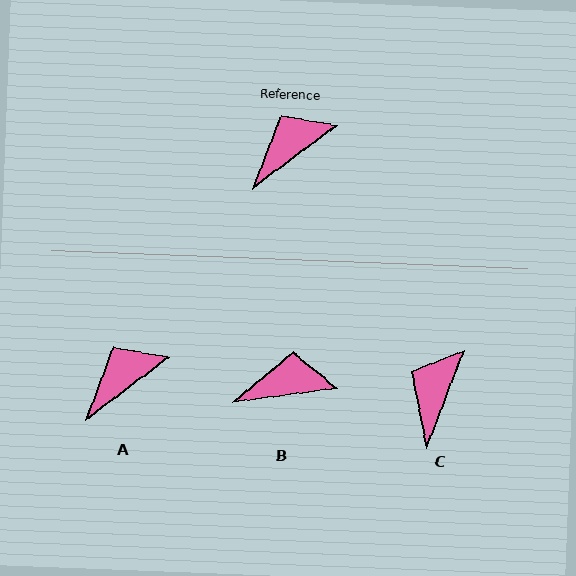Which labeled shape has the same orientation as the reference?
A.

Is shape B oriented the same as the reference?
No, it is off by about 29 degrees.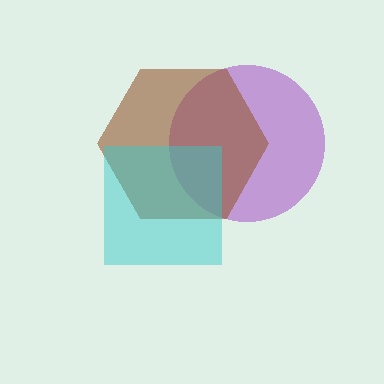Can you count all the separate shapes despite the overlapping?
Yes, there are 3 separate shapes.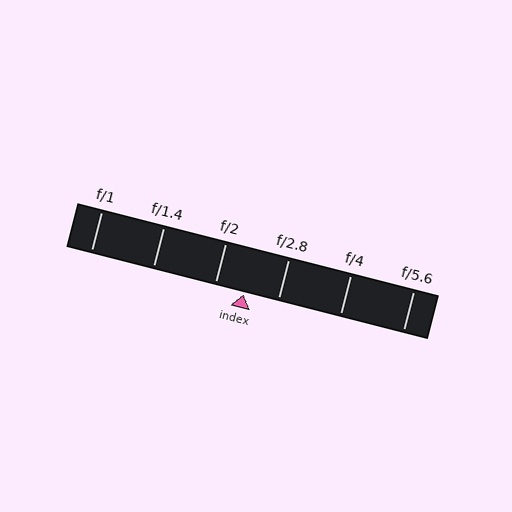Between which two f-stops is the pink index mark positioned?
The index mark is between f/2 and f/2.8.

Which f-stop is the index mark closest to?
The index mark is closest to f/2.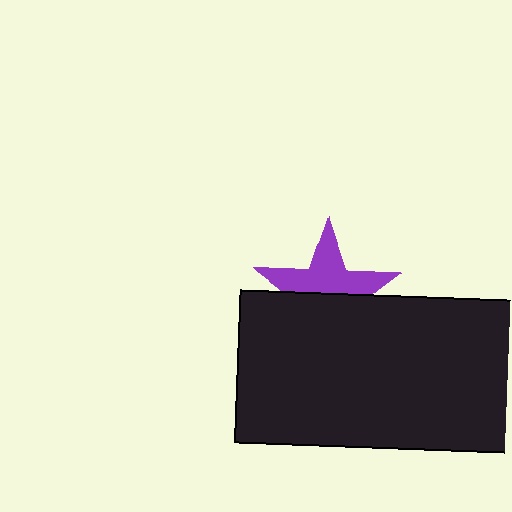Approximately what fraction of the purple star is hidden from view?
Roughly 49% of the purple star is hidden behind the black rectangle.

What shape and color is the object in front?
The object in front is a black rectangle.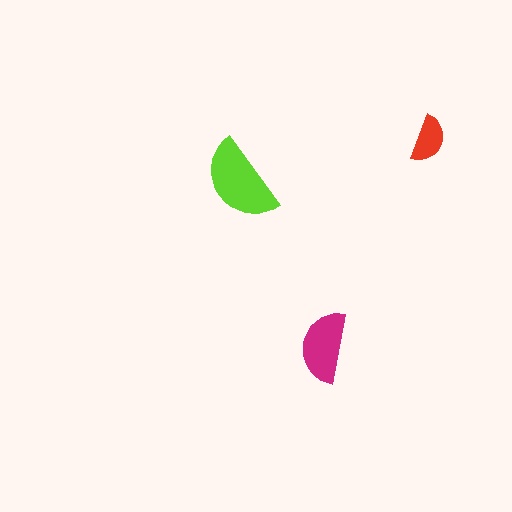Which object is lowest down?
The magenta semicircle is bottommost.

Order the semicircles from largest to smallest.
the lime one, the magenta one, the red one.